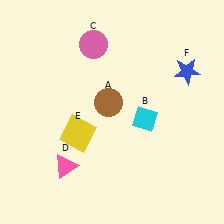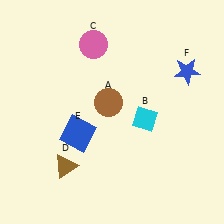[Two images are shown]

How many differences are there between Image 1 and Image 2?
There are 2 differences between the two images.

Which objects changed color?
D changed from pink to brown. E changed from yellow to blue.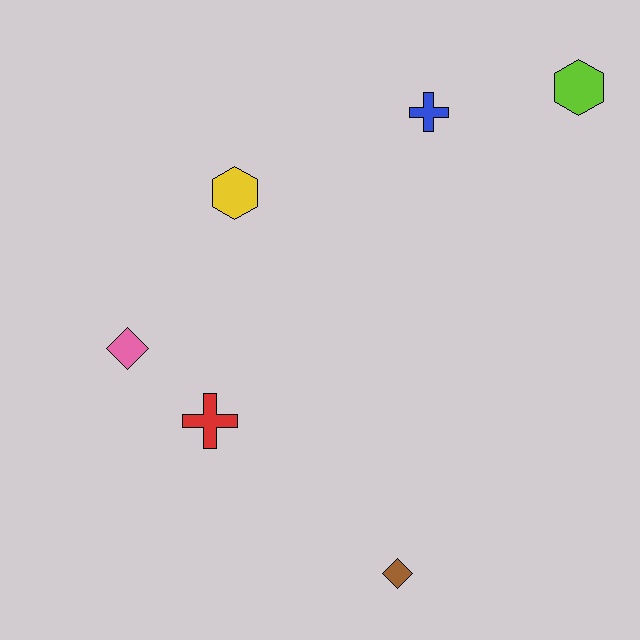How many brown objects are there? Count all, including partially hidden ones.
There is 1 brown object.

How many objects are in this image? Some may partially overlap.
There are 6 objects.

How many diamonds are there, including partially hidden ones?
There are 2 diamonds.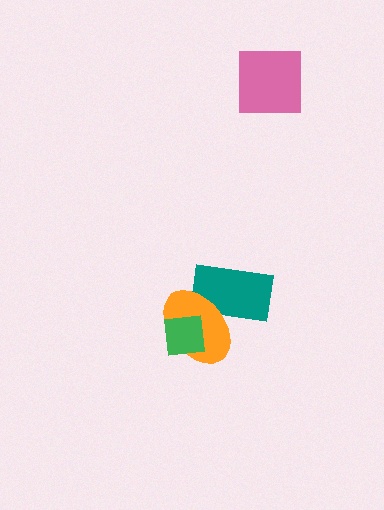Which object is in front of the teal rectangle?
The orange ellipse is in front of the teal rectangle.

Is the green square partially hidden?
No, no other shape covers it.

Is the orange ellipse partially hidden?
Yes, it is partially covered by another shape.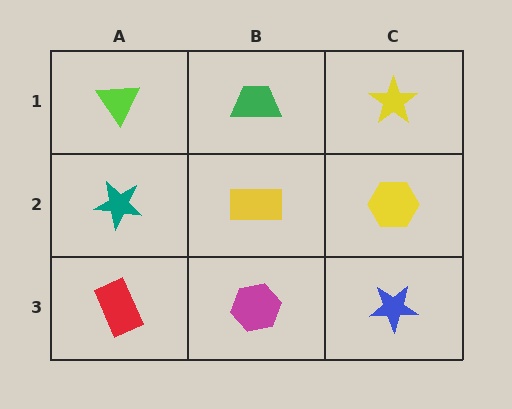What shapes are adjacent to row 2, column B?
A green trapezoid (row 1, column B), a magenta hexagon (row 3, column B), a teal star (row 2, column A), a yellow hexagon (row 2, column C).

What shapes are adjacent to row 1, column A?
A teal star (row 2, column A), a green trapezoid (row 1, column B).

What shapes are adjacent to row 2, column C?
A yellow star (row 1, column C), a blue star (row 3, column C), a yellow rectangle (row 2, column B).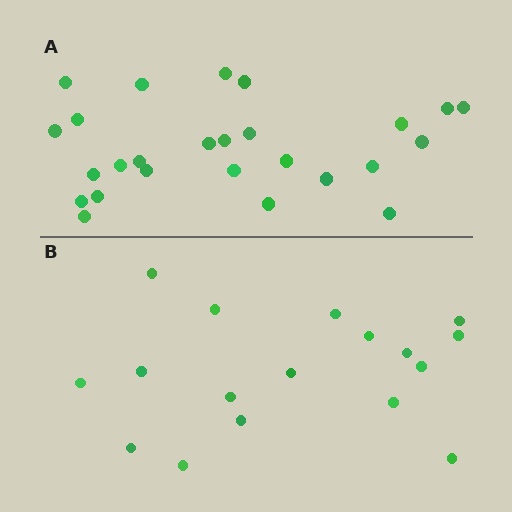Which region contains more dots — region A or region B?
Region A (the top region) has more dots.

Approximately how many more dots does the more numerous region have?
Region A has roughly 8 or so more dots than region B.